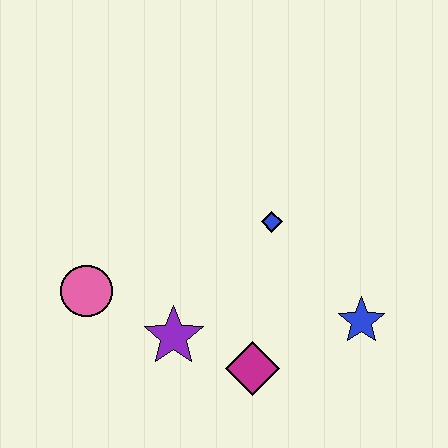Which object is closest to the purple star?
The magenta diamond is closest to the purple star.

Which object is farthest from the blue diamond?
The pink circle is farthest from the blue diamond.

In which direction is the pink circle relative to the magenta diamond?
The pink circle is to the left of the magenta diamond.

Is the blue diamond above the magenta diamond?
Yes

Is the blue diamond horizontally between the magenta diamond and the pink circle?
No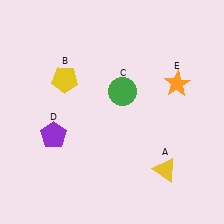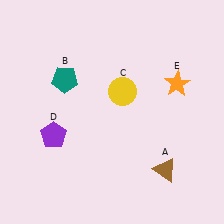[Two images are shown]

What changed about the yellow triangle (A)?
In Image 1, A is yellow. In Image 2, it changed to brown.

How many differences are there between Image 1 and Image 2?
There are 3 differences between the two images.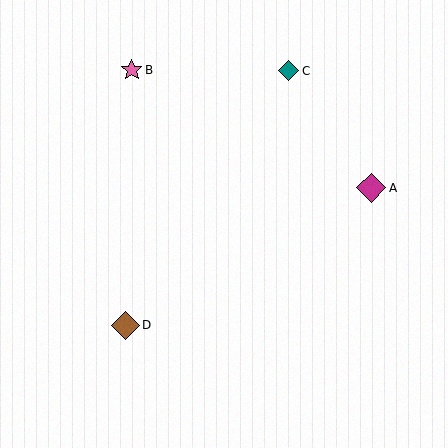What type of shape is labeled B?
Shape B is a pink star.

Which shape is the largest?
The magenta diamond (labeled A) is the largest.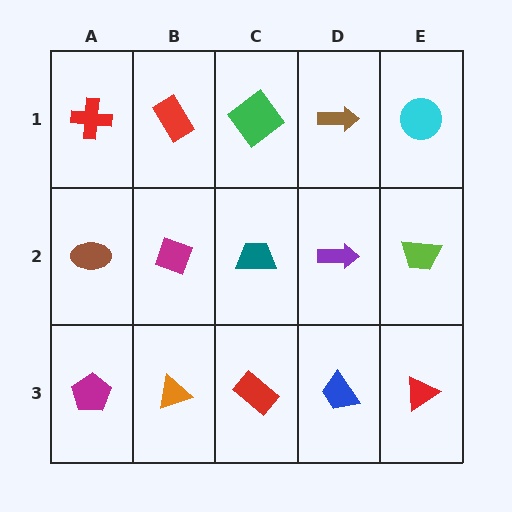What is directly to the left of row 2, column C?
A magenta diamond.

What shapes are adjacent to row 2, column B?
A red rectangle (row 1, column B), an orange triangle (row 3, column B), a brown ellipse (row 2, column A), a teal trapezoid (row 2, column C).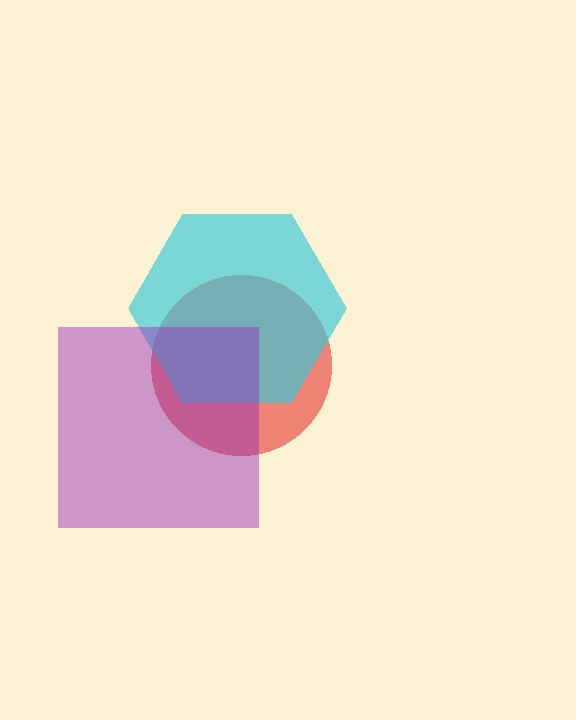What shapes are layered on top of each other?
The layered shapes are: a red circle, a cyan hexagon, a purple square.